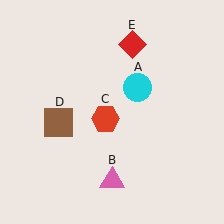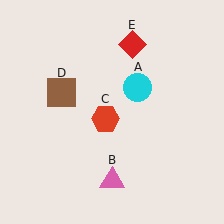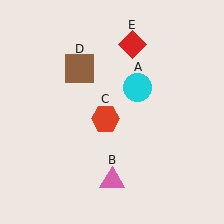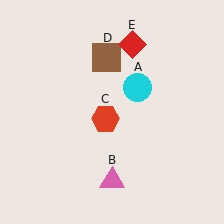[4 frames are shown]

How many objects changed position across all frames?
1 object changed position: brown square (object D).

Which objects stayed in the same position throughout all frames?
Cyan circle (object A) and pink triangle (object B) and red hexagon (object C) and red diamond (object E) remained stationary.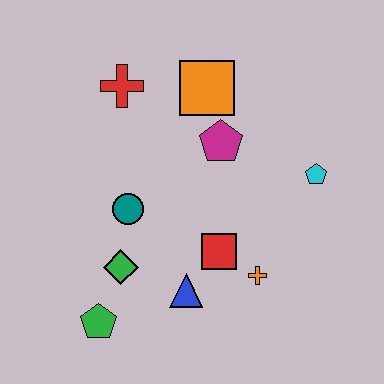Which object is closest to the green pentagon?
The green diamond is closest to the green pentagon.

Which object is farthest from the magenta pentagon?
The green pentagon is farthest from the magenta pentagon.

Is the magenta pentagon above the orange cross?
Yes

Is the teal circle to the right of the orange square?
No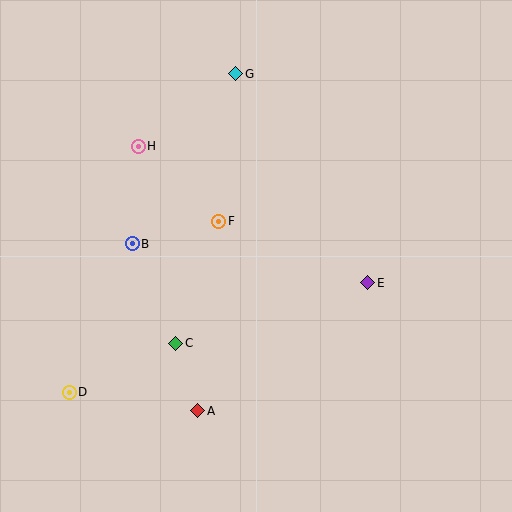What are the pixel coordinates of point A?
Point A is at (198, 411).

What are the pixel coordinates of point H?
Point H is at (138, 146).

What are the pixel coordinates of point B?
Point B is at (132, 244).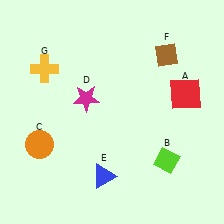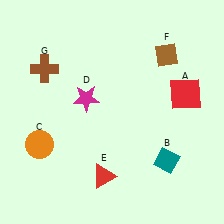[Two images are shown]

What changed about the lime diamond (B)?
In Image 1, B is lime. In Image 2, it changed to teal.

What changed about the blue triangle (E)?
In Image 1, E is blue. In Image 2, it changed to red.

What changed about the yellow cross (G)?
In Image 1, G is yellow. In Image 2, it changed to brown.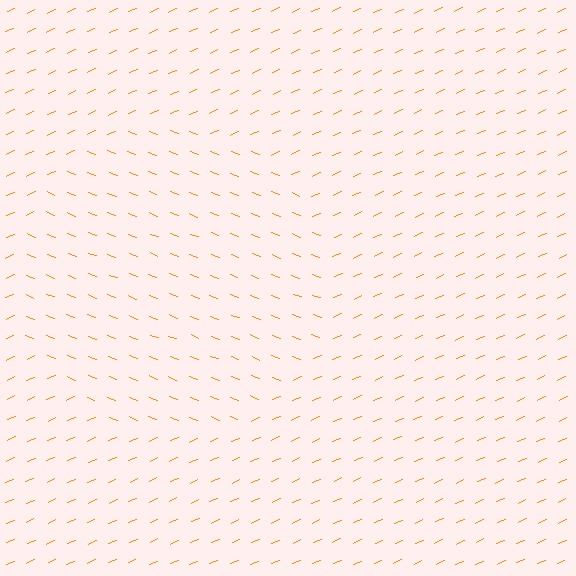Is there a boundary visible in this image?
Yes, there is a texture boundary formed by a change in line orientation.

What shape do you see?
I see a circle.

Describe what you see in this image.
The image is filled with small orange line segments. A circle region in the image has lines oriented differently from the surrounding lines, creating a visible texture boundary.